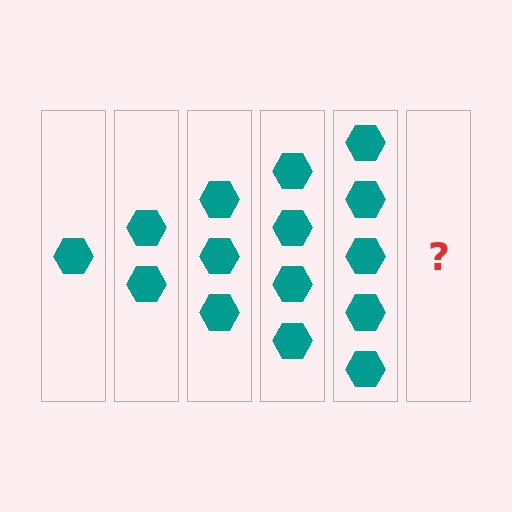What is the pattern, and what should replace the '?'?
The pattern is that each step adds one more hexagon. The '?' should be 6 hexagons.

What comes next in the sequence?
The next element should be 6 hexagons.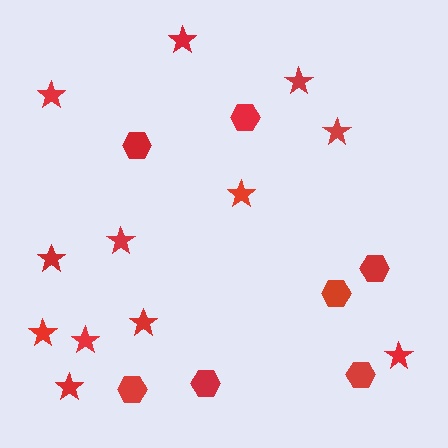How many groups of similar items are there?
There are 2 groups: one group of hexagons (7) and one group of stars (12).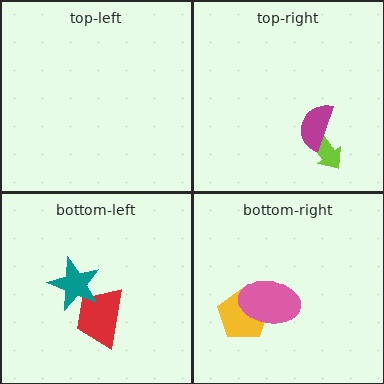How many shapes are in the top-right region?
2.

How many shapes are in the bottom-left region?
2.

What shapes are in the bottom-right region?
The yellow pentagon, the pink ellipse.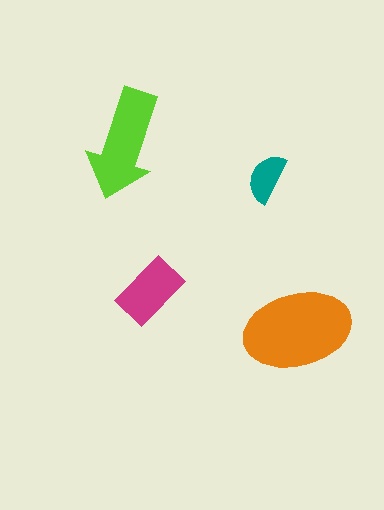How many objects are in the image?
There are 4 objects in the image.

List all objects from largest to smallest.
The orange ellipse, the lime arrow, the magenta rectangle, the teal semicircle.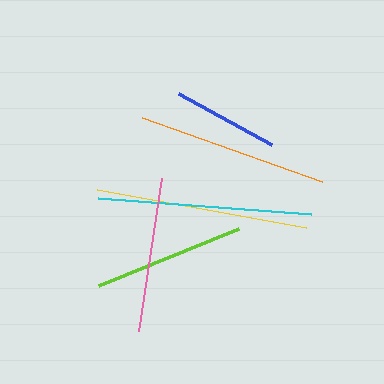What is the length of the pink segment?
The pink segment is approximately 155 pixels long.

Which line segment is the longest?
The cyan line is the longest at approximately 214 pixels.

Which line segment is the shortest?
The blue line is the shortest at approximately 106 pixels.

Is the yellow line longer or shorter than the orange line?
The yellow line is longer than the orange line.